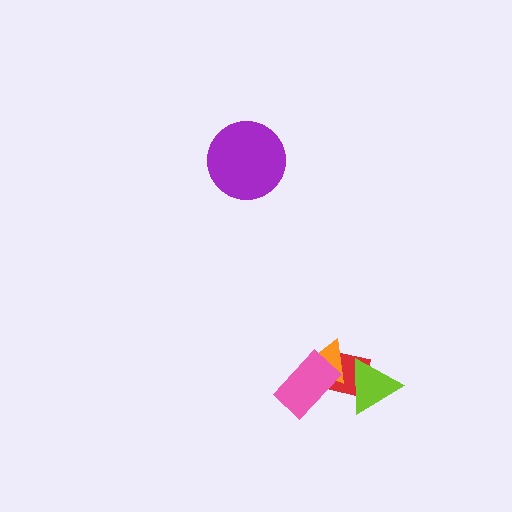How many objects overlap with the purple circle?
0 objects overlap with the purple circle.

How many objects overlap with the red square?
3 objects overlap with the red square.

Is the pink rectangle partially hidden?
No, no other shape covers it.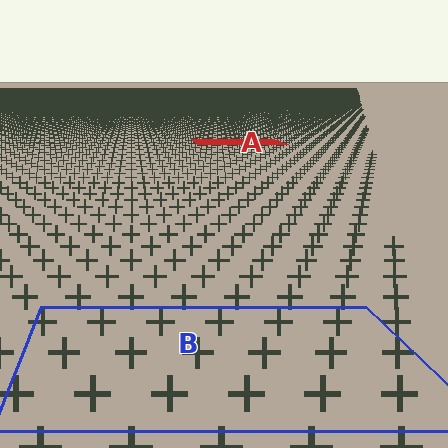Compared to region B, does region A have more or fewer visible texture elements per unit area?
Region A has more texture elements per unit area — they are packed more densely because it is farther away.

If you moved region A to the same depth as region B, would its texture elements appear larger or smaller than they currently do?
They would appear larger. At a closer depth, the same texture elements are projected at a bigger on-screen size.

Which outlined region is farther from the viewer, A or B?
Region A is farther from the viewer — the texture elements inside it appear smaller and more densely packed.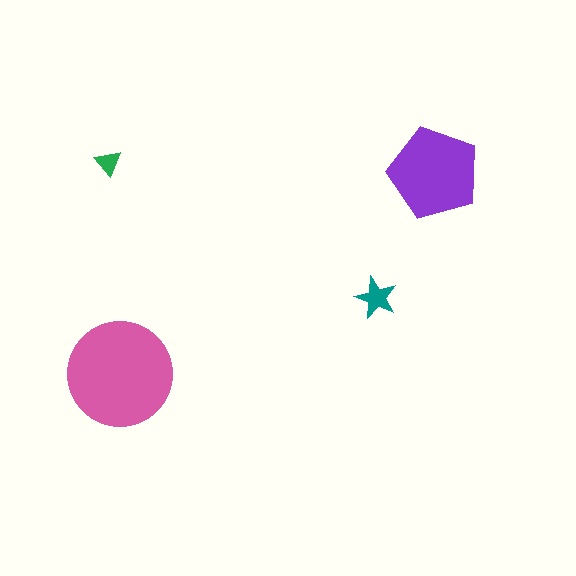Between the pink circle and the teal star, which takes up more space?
The pink circle.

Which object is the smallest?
The green triangle.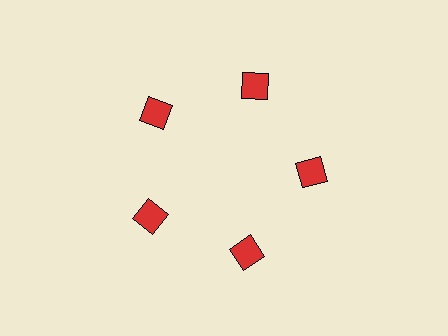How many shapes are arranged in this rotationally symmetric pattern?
There are 5 shapes, arranged in 5 groups of 1.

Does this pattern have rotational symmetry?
Yes, this pattern has 5-fold rotational symmetry. It looks the same after rotating 72 degrees around the center.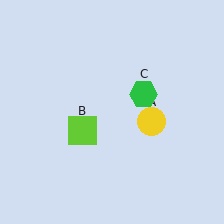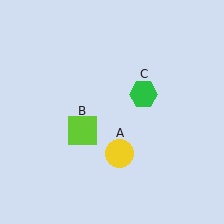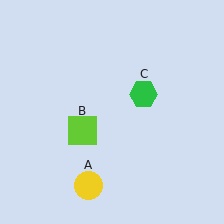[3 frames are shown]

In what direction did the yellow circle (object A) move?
The yellow circle (object A) moved down and to the left.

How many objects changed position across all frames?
1 object changed position: yellow circle (object A).